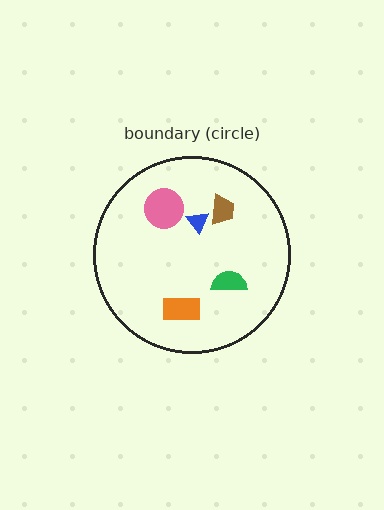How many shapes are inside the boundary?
5 inside, 0 outside.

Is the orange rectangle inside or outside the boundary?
Inside.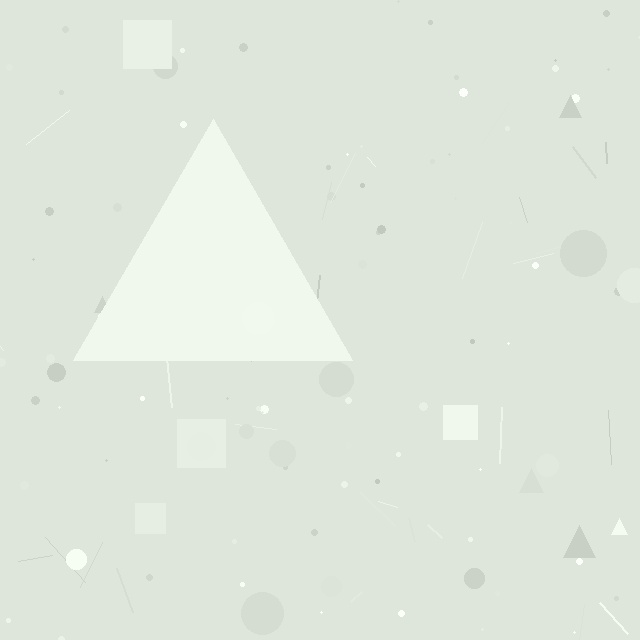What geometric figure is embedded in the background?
A triangle is embedded in the background.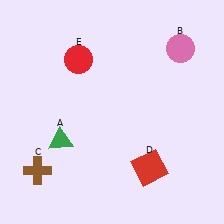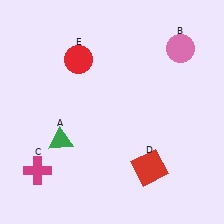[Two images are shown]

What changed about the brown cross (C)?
In Image 1, C is brown. In Image 2, it changed to magenta.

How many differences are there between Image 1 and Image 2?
There is 1 difference between the two images.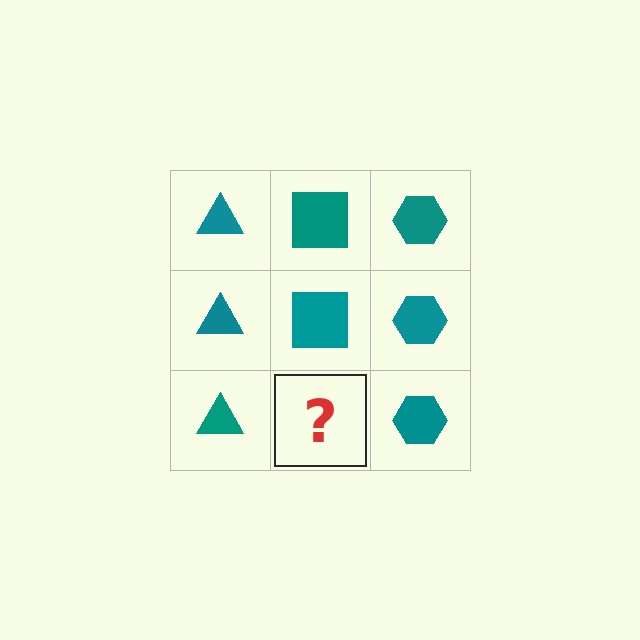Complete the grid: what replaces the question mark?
The question mark should be replaced with a teal square.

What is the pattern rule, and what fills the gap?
The rule is that each column has a consistent shape. The gap should be filled with a teal square.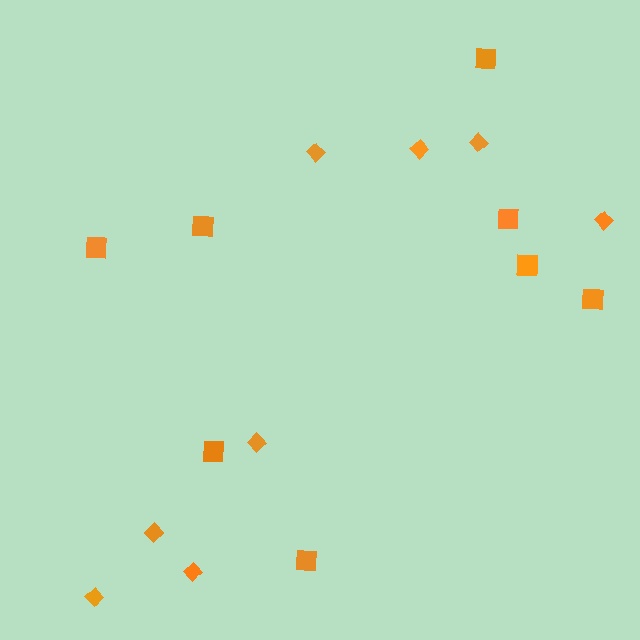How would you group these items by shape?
There are 2 groups: one group of squares (8) and one group of diamonds (8).